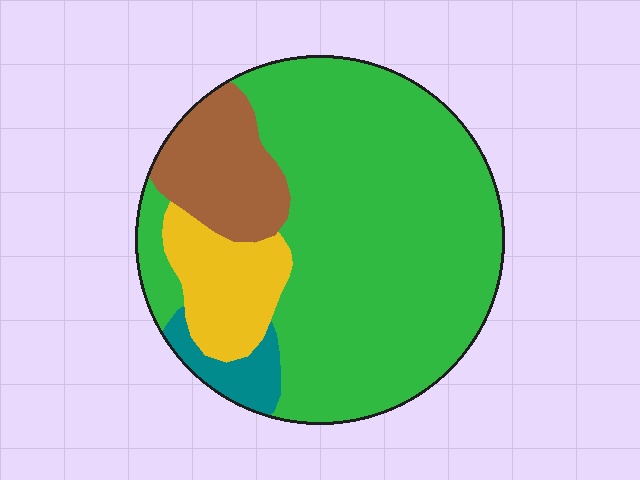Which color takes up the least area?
Teal, at roughly 5%.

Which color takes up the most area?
Green, at roughly 70%.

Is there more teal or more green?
Green.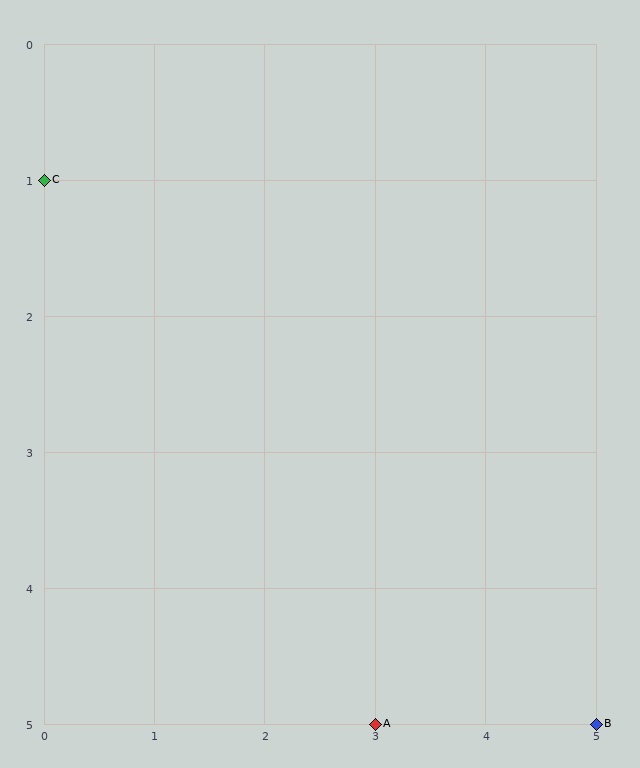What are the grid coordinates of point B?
Point B is at grid coordinates (5, 5).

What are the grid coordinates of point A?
Point A is at grid coordinates (3, 5).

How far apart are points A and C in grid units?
Points A and C are 3 columns and 4 rows apart (about 5.0 grid units diagonally).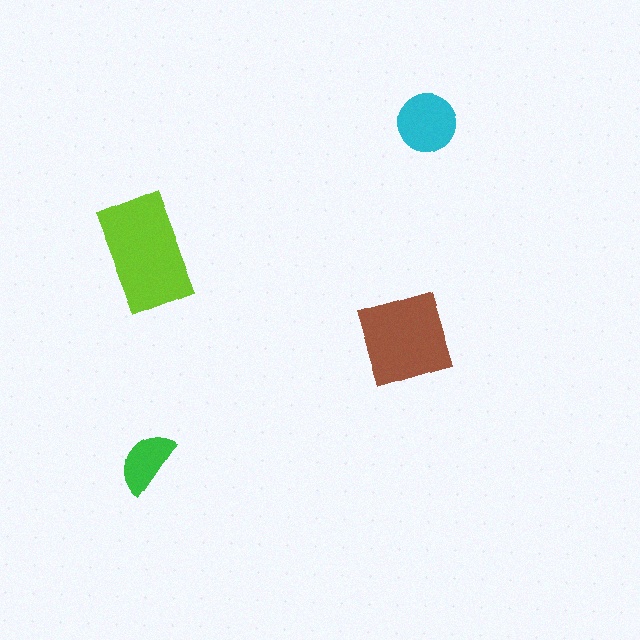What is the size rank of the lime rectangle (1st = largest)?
1st.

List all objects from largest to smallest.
The lime rectangle, the brown diamond, the cyan circle, the green semicircle.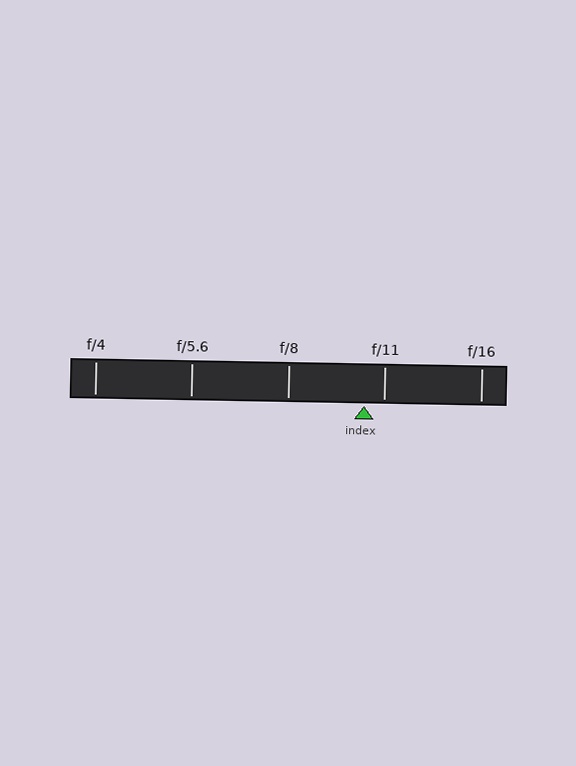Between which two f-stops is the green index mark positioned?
The index mark is between f/8 and f/11.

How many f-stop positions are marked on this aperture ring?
There are 5 f-stop positions marked.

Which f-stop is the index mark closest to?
The index mark is closest to f/11.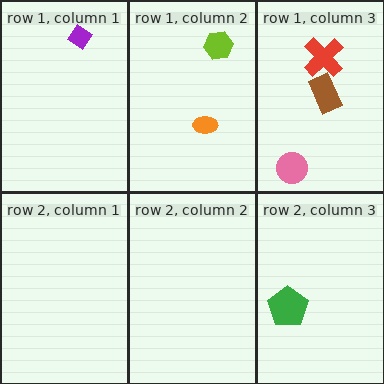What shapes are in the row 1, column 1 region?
The purple diamond.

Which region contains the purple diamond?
The row 1, column 1 region.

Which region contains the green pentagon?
The row 2, column 3 region.